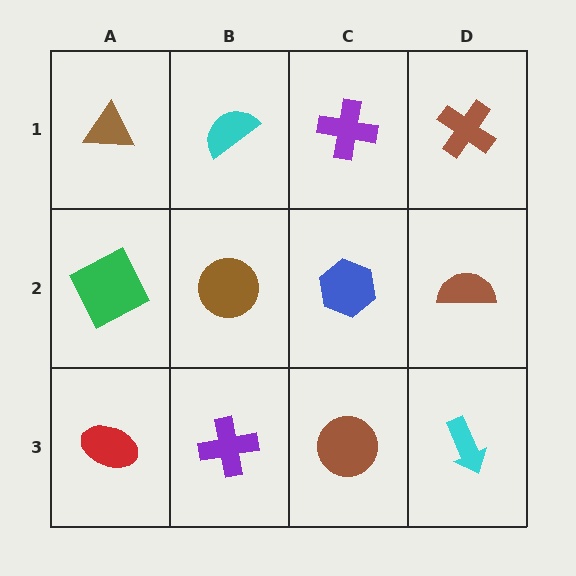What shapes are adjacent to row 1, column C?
A blue hexagon (row 2, column C), a cyan semicircle (row 1, column B), a brown cross (row 1, column D).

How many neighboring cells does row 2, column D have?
3.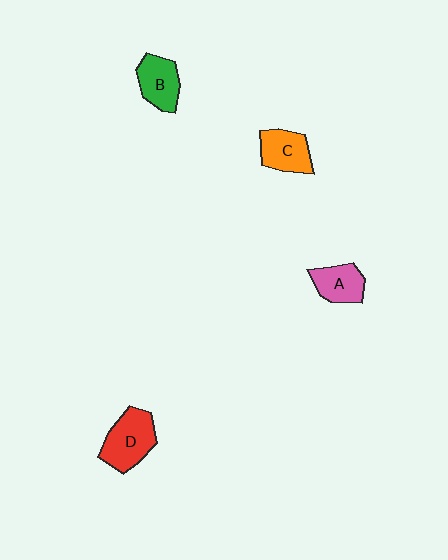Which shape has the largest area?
Shape D (red).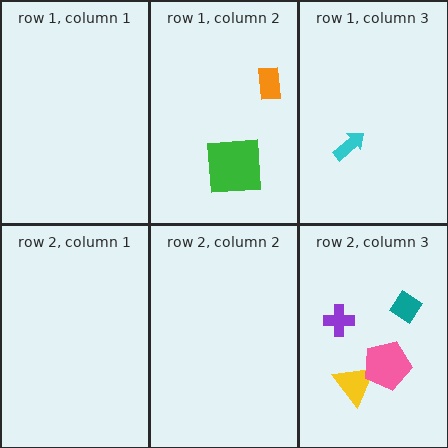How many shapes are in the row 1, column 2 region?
2.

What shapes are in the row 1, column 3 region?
The cyan arrow.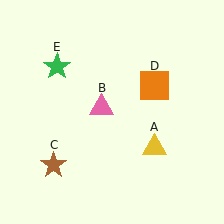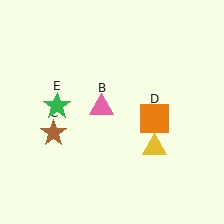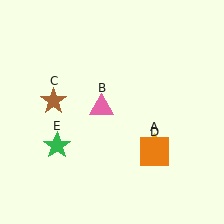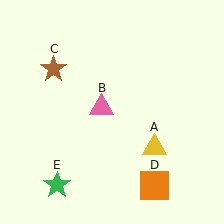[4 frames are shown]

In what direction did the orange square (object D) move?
The orange square (object D) moved down.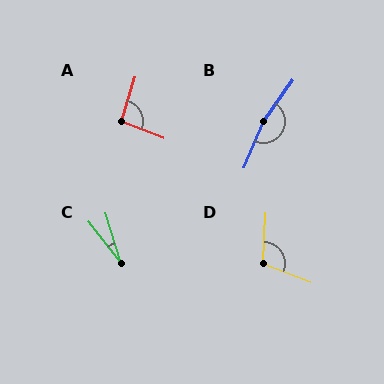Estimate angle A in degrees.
Approximately 94 degrees.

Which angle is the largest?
B, at approximately 167 degrees.